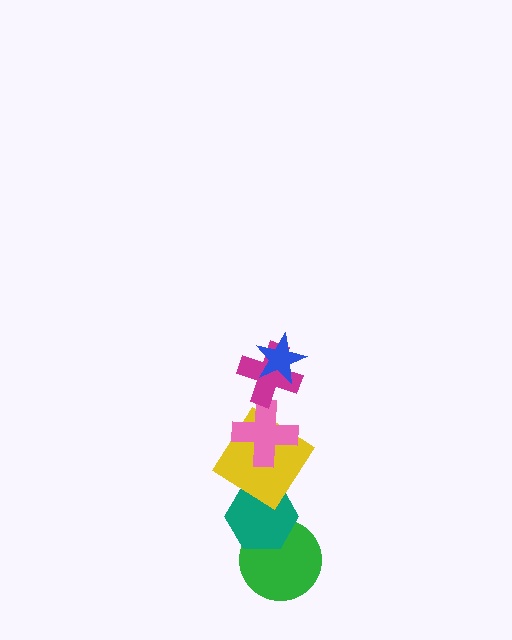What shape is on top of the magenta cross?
The blue star is on top of the magenta cross.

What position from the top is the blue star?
The blue star is 1st from the top.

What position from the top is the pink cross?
The pink cross is 3rd from the top.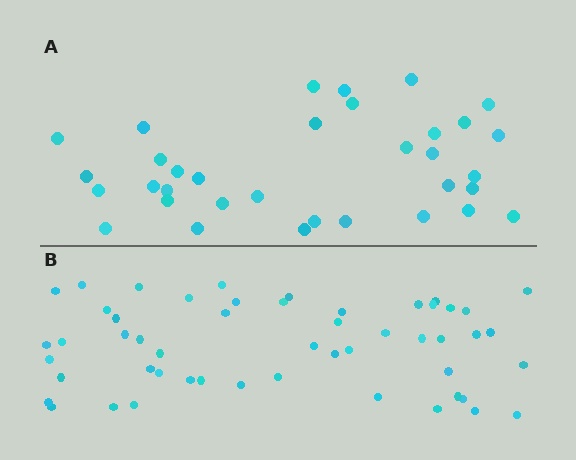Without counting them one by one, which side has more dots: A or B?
Region B (the bottom region) has more dots.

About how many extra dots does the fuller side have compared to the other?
Region B has approximately 20 more dots than region A.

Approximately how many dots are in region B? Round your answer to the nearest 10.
About 50 dots. (The exact count is 52, which rounds to 50.)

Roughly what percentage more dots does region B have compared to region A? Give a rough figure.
About 55% more.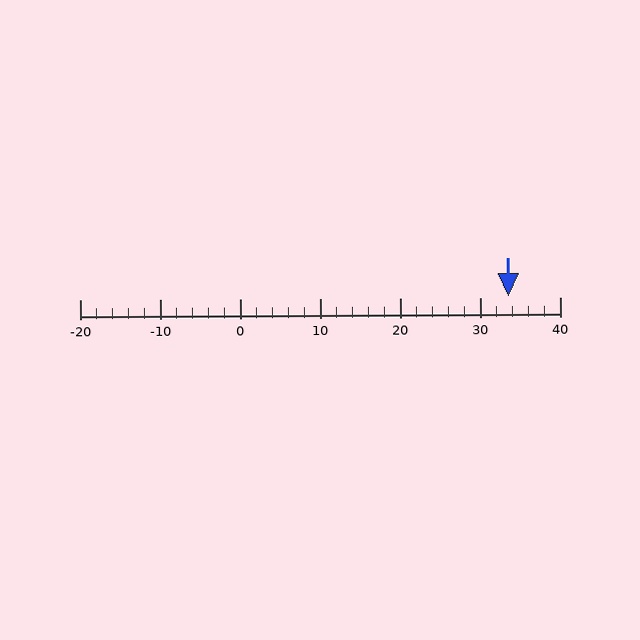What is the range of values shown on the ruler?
The ruler shows values from -20 to 40.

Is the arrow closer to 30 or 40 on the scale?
The arrow is closer to 30.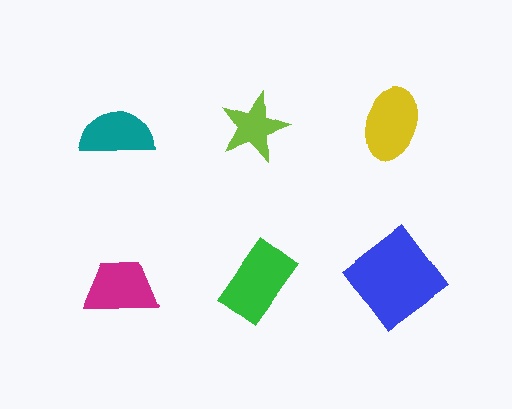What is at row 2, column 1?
A magenta trapezoid.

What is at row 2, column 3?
A blue diamond.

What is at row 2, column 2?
A green rectangle.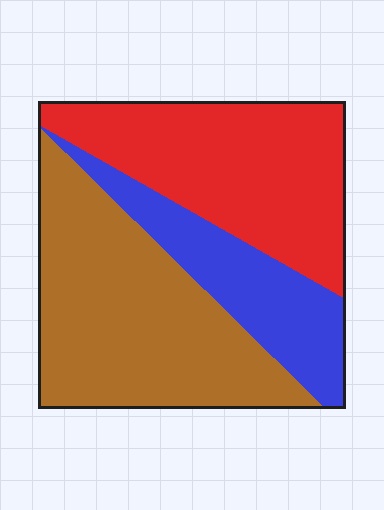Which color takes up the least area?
Blue, at roughly 20%.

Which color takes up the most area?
Brown, at roughly 45%.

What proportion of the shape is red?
Red covers roughly 35% of the shape.